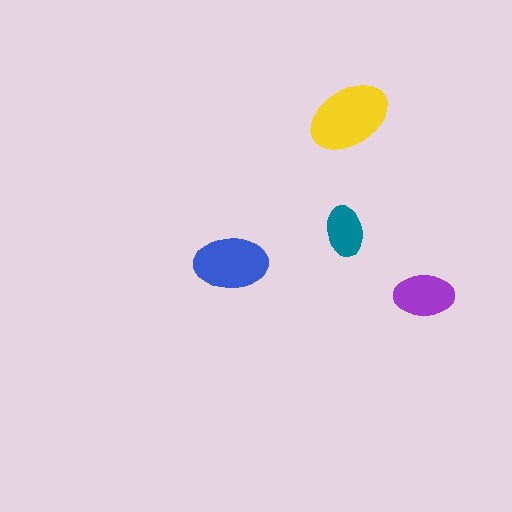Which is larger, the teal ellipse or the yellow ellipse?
The yellow one.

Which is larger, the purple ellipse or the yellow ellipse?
The yellow one.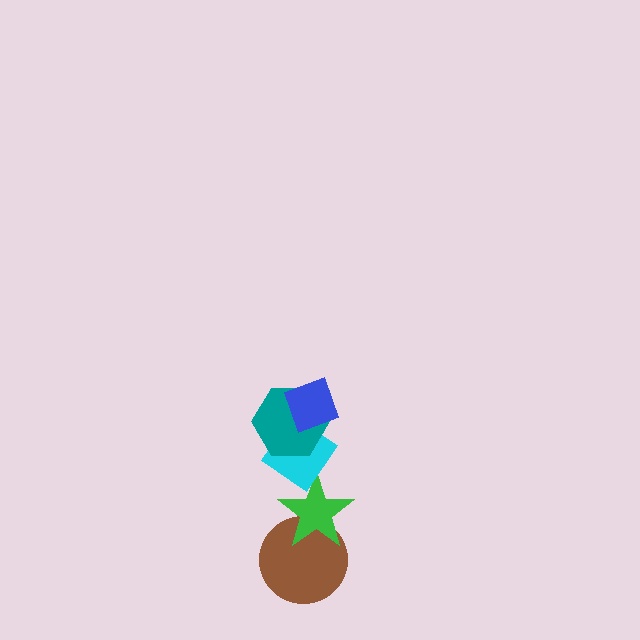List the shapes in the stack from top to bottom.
From top to bottom: the blue diamond, the teal hexagon, the cyan diamond, the green star, the brown circle.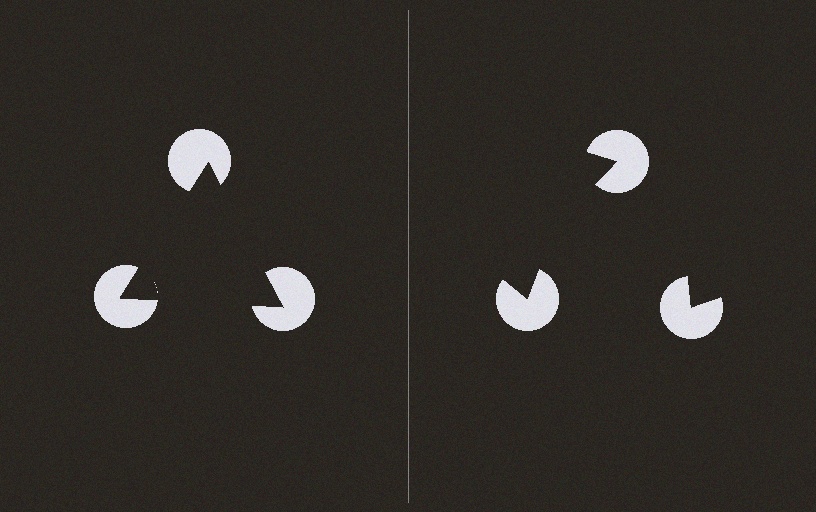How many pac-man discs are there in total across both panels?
6 — 3 on each side.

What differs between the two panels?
The pac-man discs are positioned identically on both sides; only the wedge orientations differ. On the left they align to a triangle; on the right they are misaligned.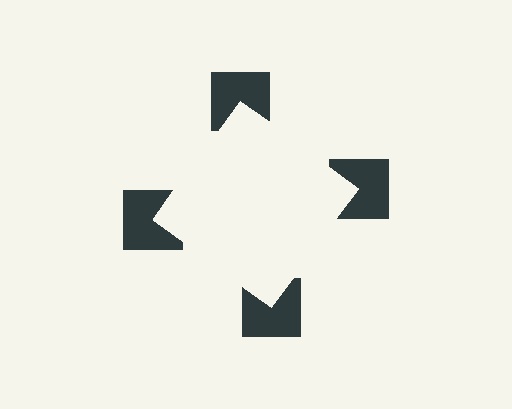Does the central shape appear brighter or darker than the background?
It typically appears slightly brighter than the background, even though no actual brightness change is drawn.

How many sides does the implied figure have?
4 sides.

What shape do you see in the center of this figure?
An illusory square — its edges are inferred from the aligned wedge cuts in the notched squares, not physically drawn.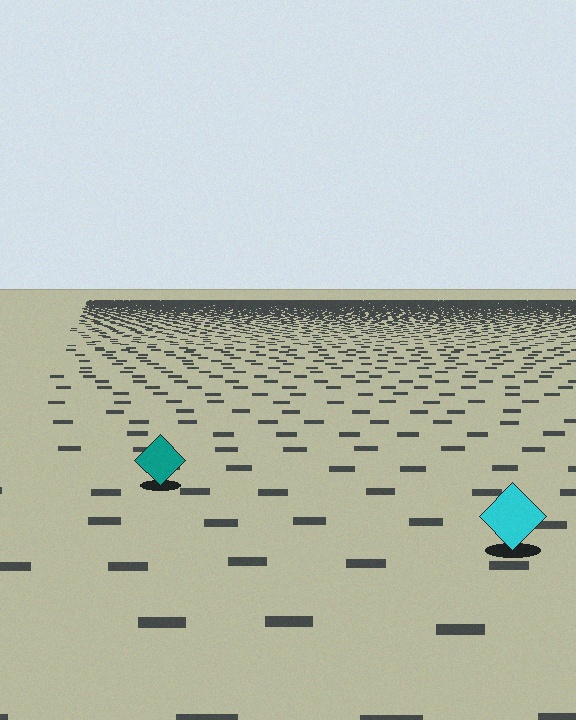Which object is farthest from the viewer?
The teal diamond is farthest from the viewer. It appears smaller and the ground texture around it is denser.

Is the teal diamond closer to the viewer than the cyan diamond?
No. The cyan diamond is closer — you can tell from the texture gradient: the ground texture is coarser near it.